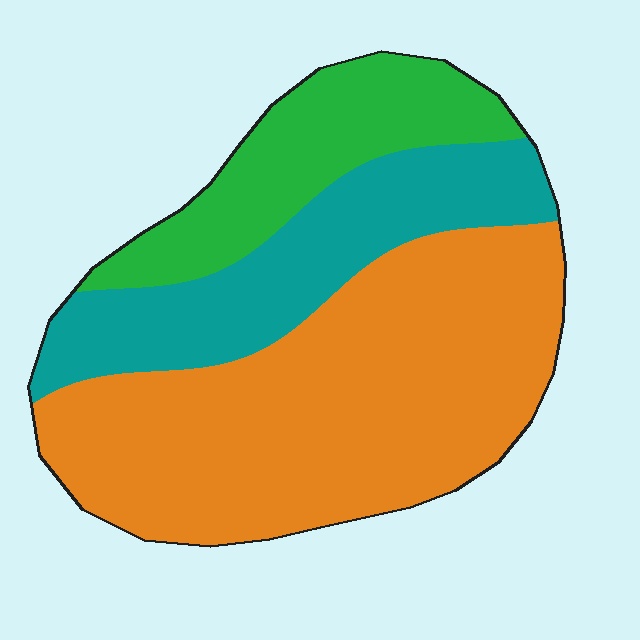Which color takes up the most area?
Orange, at roughly 55%.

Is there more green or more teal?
Teal.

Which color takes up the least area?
Green, at roughly 20%.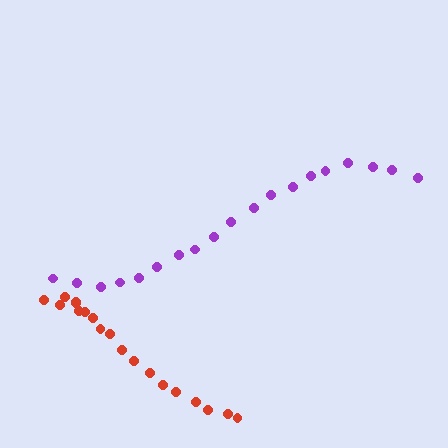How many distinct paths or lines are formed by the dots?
There are 2 distinct paths.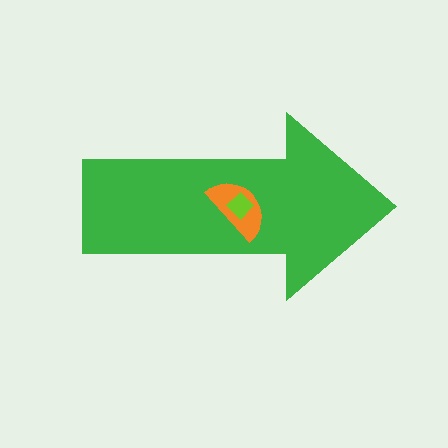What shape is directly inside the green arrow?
The orange semicircle.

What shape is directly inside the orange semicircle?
The lime diamond.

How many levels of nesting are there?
3.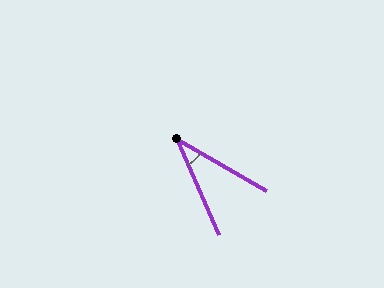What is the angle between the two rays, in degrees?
Approximately 37 degrees.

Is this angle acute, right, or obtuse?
It is acute.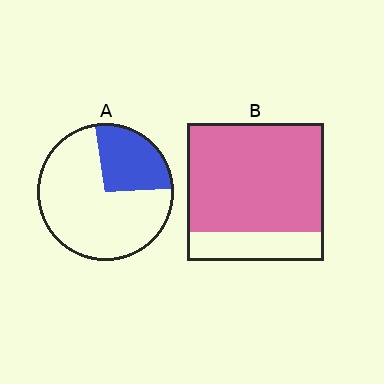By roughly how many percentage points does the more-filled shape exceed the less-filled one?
By roughly 50 percentage points (B over A).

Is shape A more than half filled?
No.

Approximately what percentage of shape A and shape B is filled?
A is approximately 25% and B is approximately 80%.